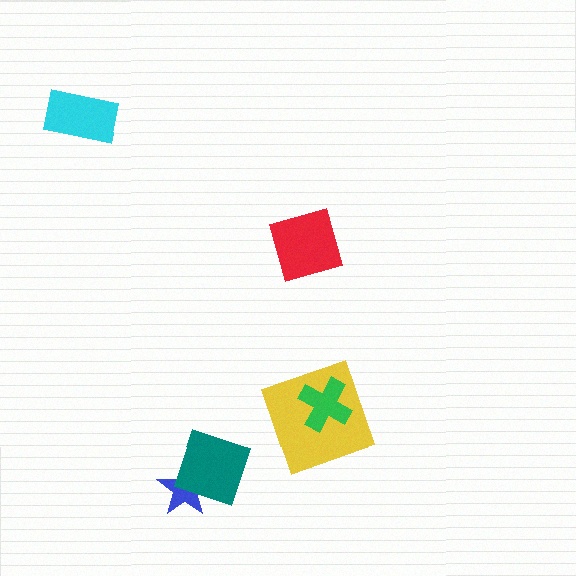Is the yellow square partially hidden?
Yes, it is partially covered by another shape.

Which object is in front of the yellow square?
The green cross is in front of the yellow square.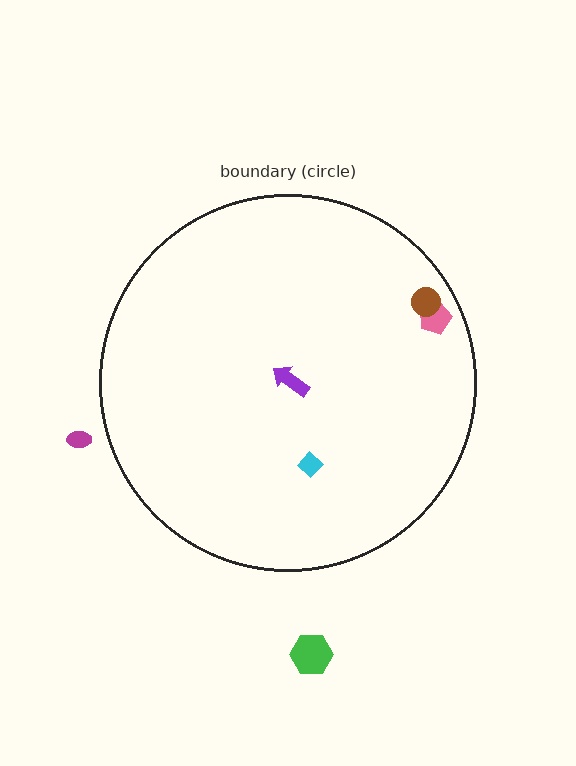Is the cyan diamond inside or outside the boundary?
Inside.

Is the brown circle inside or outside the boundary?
Inside.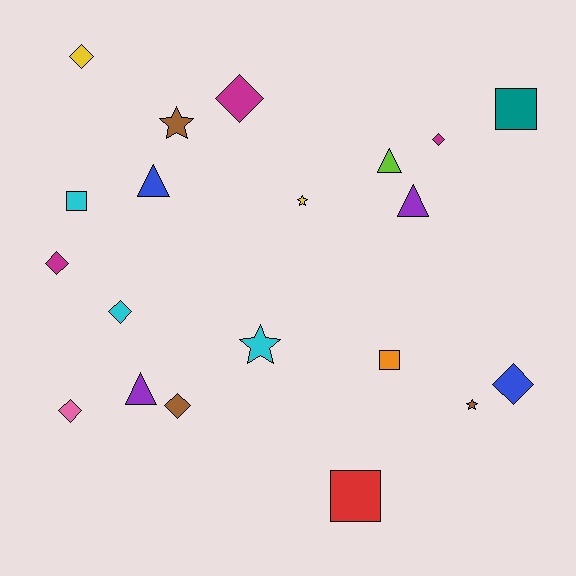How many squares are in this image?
There are 4 squares.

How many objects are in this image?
There are 20 objects.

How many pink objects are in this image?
There is 1 pink object.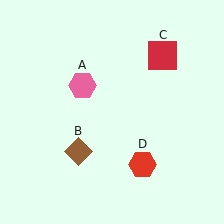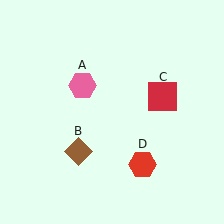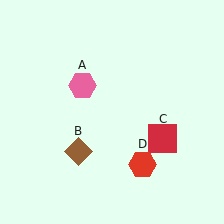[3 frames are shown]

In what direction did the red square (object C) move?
The red square (object C) moved down.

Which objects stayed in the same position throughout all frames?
Pink hexagon (object A) and brown diamond (object B) and red hexagon (object D) remained stationary.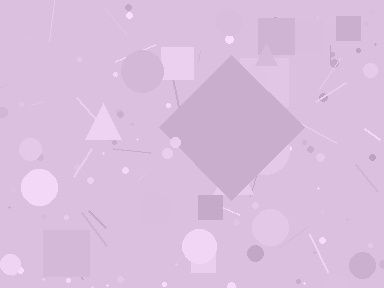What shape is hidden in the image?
A diamond is hidden in the image.